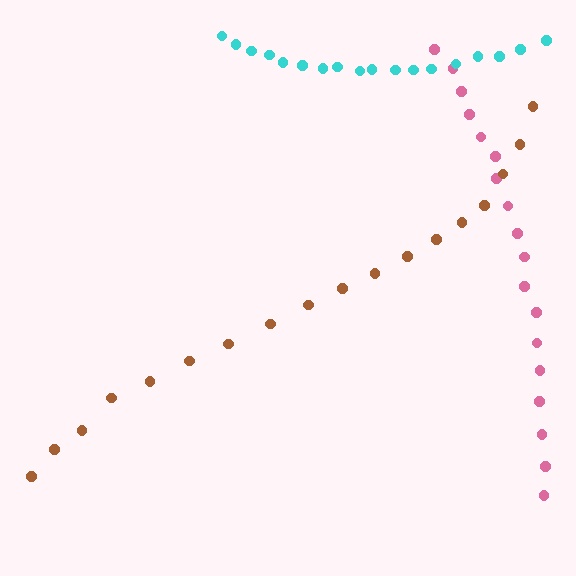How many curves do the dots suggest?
There are 3 distinct paths.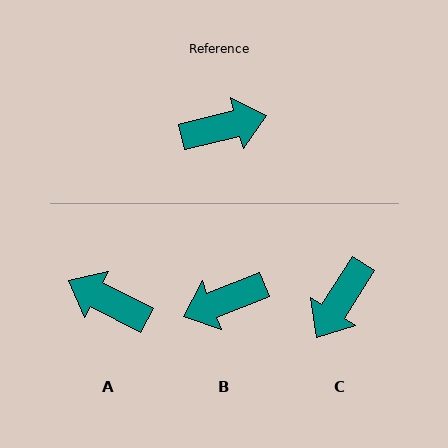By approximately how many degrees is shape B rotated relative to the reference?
Approximately 172 degrees clockwise.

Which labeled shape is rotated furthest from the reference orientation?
B, about 172 degrees away.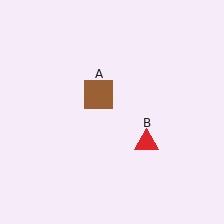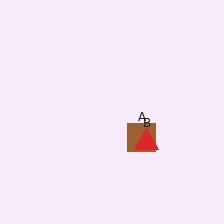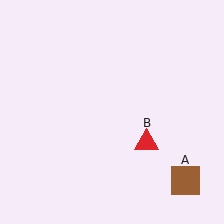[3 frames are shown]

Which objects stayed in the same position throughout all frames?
Red triangle (object B) remained stationary.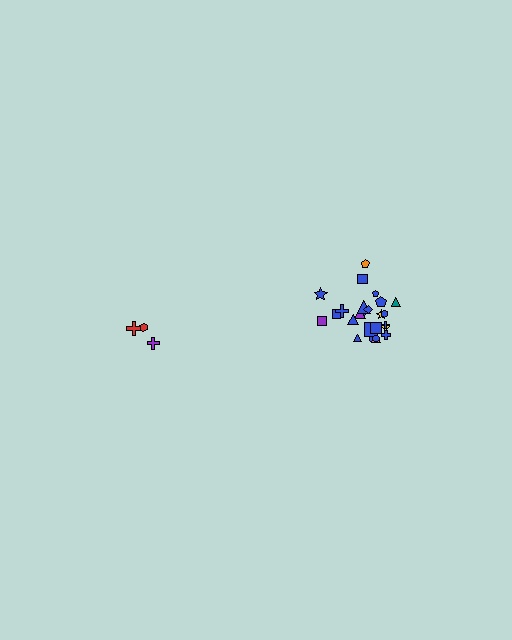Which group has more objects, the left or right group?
The right group.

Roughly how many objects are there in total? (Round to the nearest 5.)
Roughly 30 objects in total.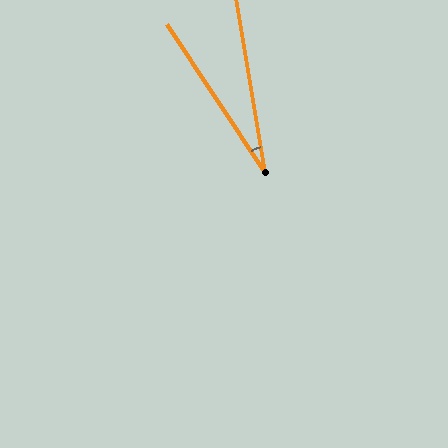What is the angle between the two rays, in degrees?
Approximately 24 degrees.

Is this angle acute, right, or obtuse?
It is acute.